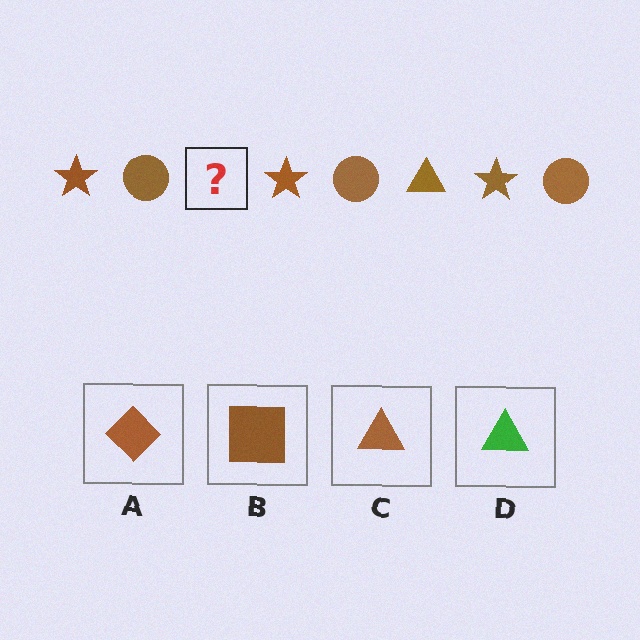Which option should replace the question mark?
Option C.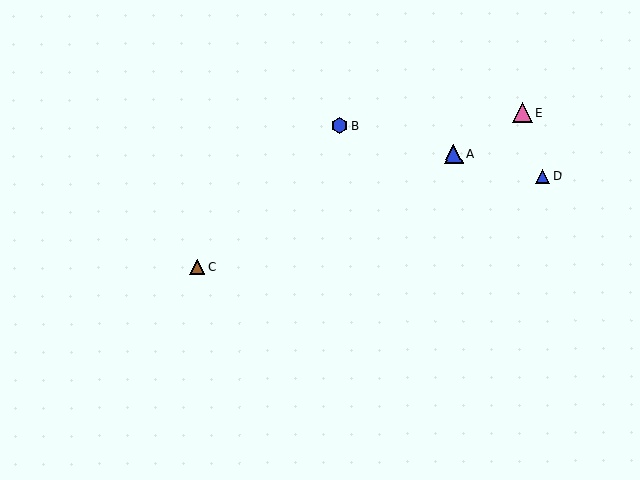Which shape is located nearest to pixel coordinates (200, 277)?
The brown triangle (labeled C) at (197, 267) is nearest to that location.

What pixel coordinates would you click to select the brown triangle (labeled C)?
Click at (197, 267) to select the brown triangle C.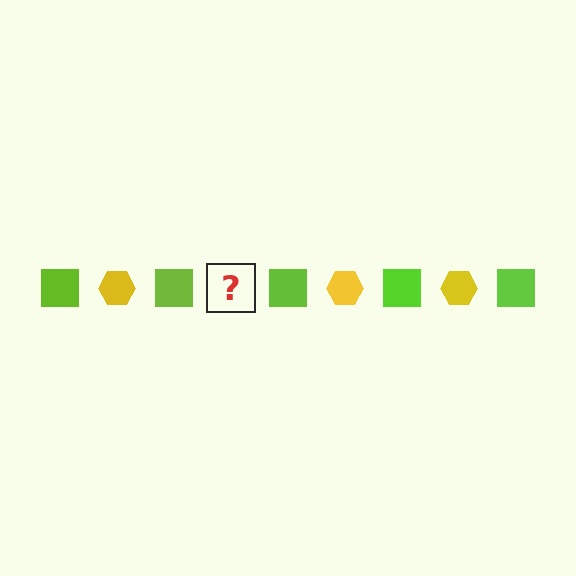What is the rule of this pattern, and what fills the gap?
The rule is that the pattern alternates between lime square and yellow hexagon. The gap should be filled with a yellow hexagon.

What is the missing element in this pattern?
The missing element is a yellow hexagon.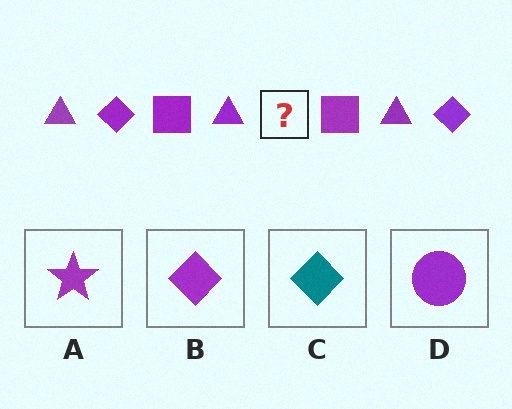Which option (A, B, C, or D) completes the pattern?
B.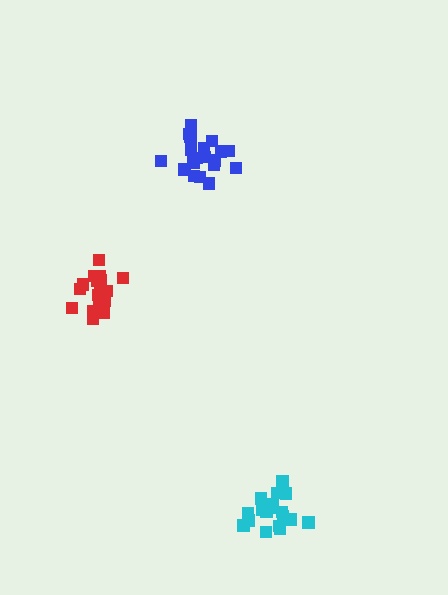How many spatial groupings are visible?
There are 3 spatial groupings.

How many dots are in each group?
Group 1: 20 dots, Group 2: 18 dots, Group 3: 19 dots (57 total).